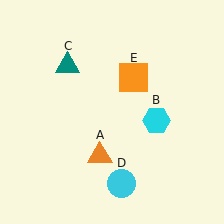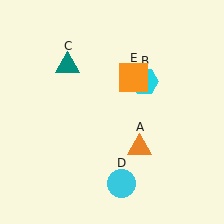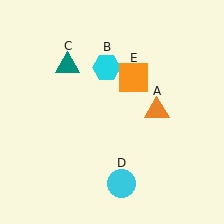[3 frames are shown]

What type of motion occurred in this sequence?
The orange triangle (object A), cyan hexagon (object B) rotated counterclockwise around the center of the scene.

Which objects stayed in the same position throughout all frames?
Teal triangle (object C) and cyan circle (object D) and orange square (object E) remained stationary.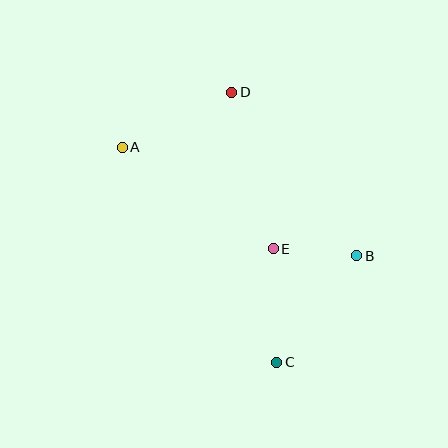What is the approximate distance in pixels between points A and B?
The distance between A and B is approximately 258 pixels.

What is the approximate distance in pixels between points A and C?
The distance between A and C is approximately 265 pixels.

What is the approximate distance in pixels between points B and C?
The distance between B and C is approximately 134 pixels.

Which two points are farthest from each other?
Points C and D are farthest from each other.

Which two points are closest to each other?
Points B and E are closest to each other.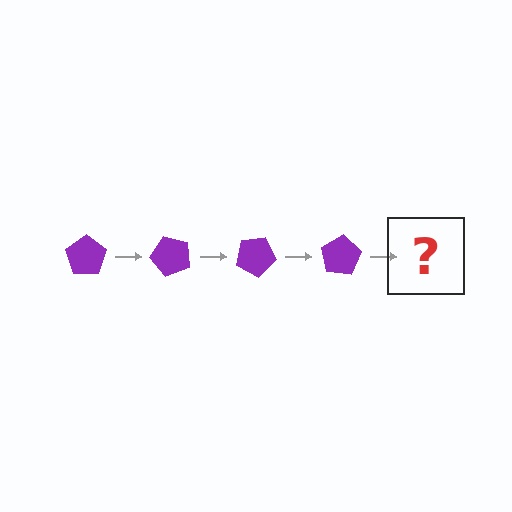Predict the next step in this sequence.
The next step is a purple pentagon rotated 200 degrees.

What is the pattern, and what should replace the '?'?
The pattern is that the pentagon rotates 50 degrees each step. The '?' should be a purple pentagon rotated 200 degrees.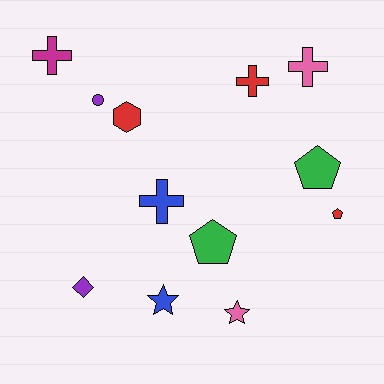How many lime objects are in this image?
There are no lime objects.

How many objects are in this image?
There are 12 objects.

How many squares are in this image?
There are no squares.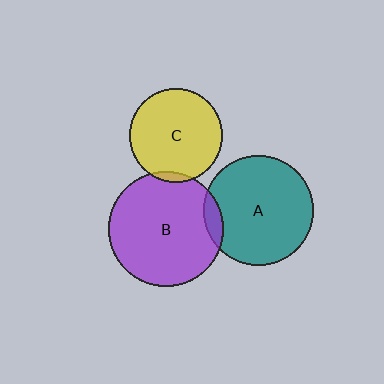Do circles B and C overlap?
Yes.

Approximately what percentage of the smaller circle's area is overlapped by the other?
Approximately 5%.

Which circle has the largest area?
Circle B (purple).